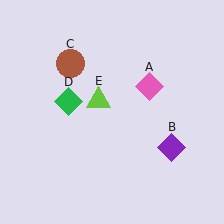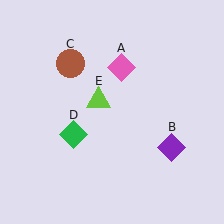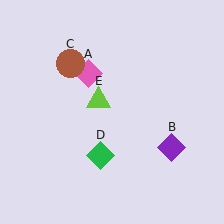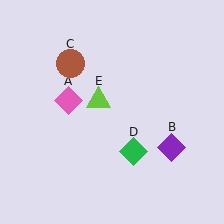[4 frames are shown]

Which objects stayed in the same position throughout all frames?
Purple diamond (object B) and brown circle (object C) and lime triangle (object E) remained stationary.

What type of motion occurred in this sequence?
The pink diamond (object A), green diamond (object D) rotated counterclockwise around the center of the scene.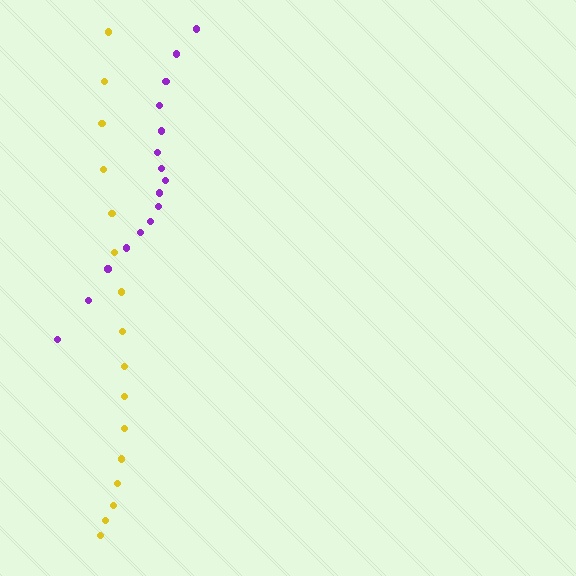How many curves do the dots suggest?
There are 2 distinct paths.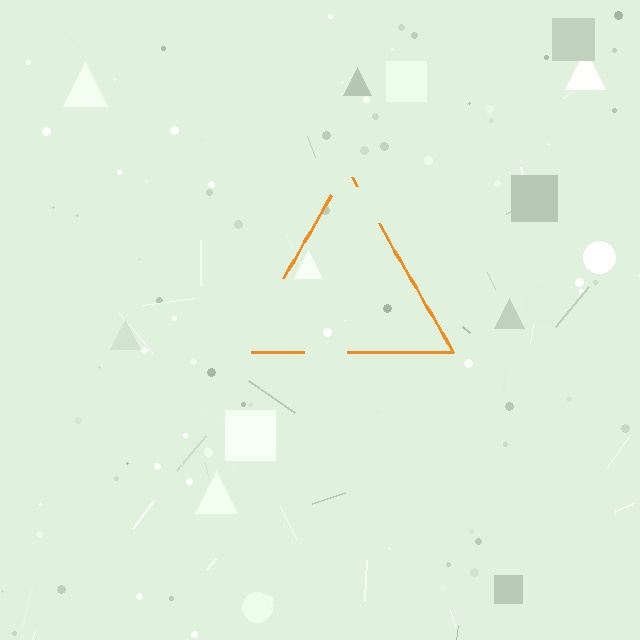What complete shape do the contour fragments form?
The contour fragments form a triangle.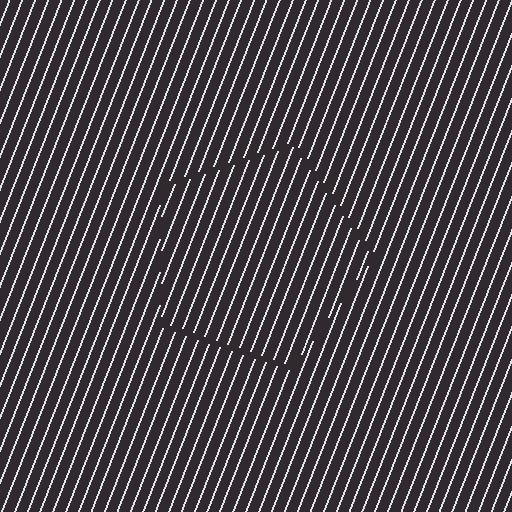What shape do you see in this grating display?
An illusory pentagon. The interior of the shape contains the same grating, shifted by half a period — the contour is defined by the phase discontinuity where line-ends from the inner and outer gratings abut.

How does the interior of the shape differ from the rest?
The interior of the shape contains the same grating, shifted by half a period — the contour is defined by the phase discontinuity where line-ends from the inner and outer gratings abut.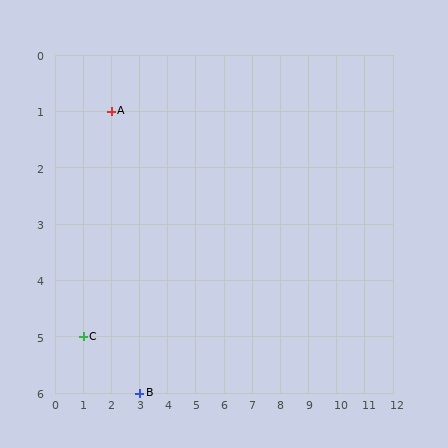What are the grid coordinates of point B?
Point B is at grid coordinates (3, 6).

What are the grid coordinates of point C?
Point C is at grid coordinates (1, 5).